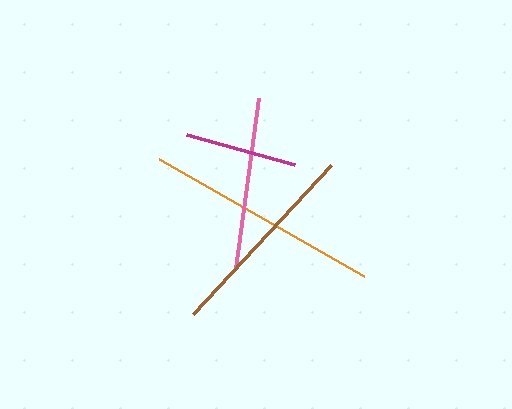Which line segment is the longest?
The orange line is the longest at approximately 235 pixels.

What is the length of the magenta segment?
The magenta segment is approximately 113 pixels long.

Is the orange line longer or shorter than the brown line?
The orange line is longer than the brown line.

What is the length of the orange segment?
The orange segment is approximately 235 pixels long.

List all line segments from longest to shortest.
From longest to shortest: orange, brown, pink, magenta.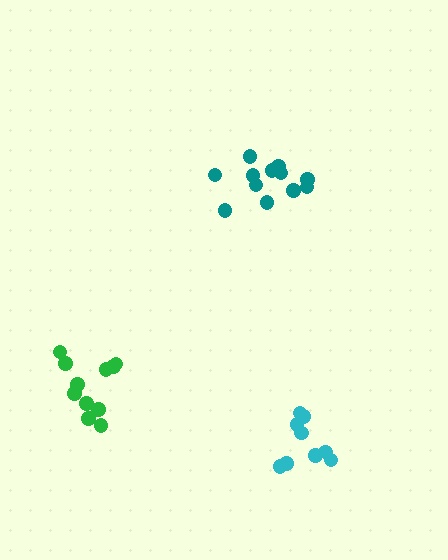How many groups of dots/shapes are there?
There are 3 groups.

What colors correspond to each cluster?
The clusters are colored: cyan, teal, green.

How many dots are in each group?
Group 1: 9 dots, Group 2: 12 dots, Group 3: 11 dots (32 total).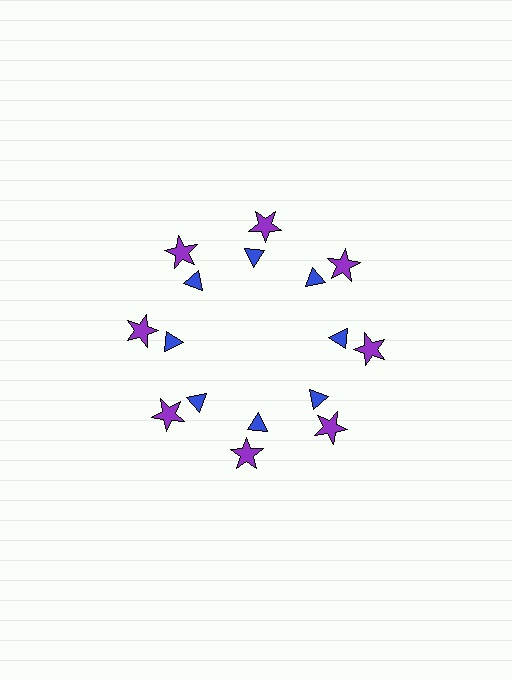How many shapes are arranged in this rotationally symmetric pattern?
There are 16 shapes, arranged in 8 groups of 2.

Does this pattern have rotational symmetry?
Yes, this pattern has 8-fold rotational symmetry. It looks the same after rotating 45 degrees around the center.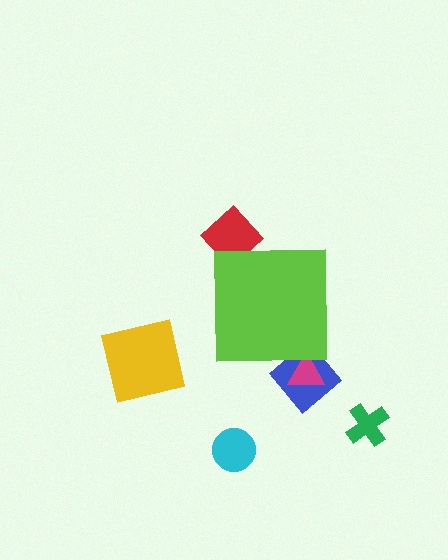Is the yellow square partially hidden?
No, the yellow square is fully visible.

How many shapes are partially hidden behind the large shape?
3 shapes are partially hidden.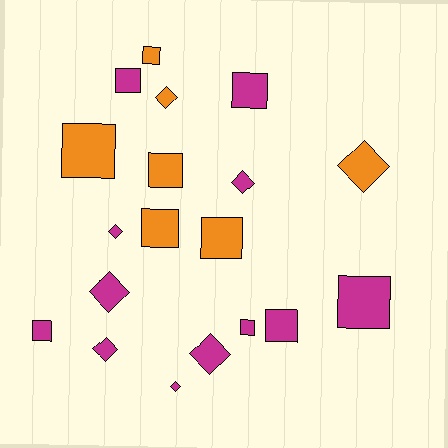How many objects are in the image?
There are 19 objects.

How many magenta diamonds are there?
There are 6 magenta diamonds.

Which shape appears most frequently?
Square, with 11 objects.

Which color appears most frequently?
Magenta, with 12 objects.